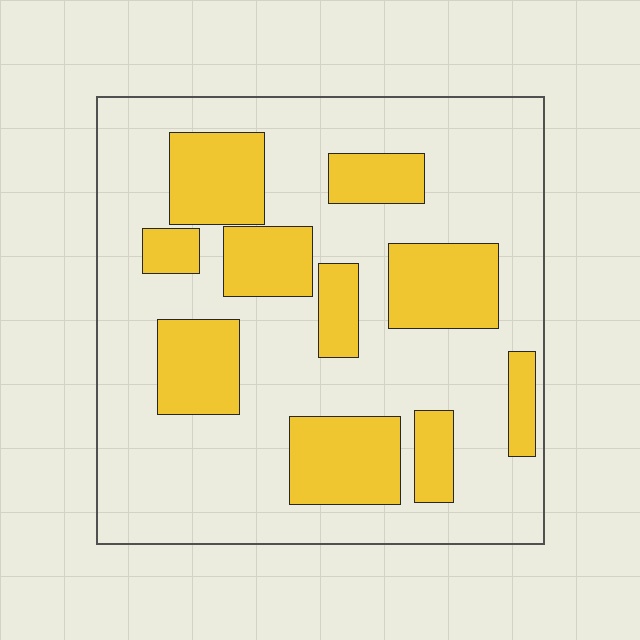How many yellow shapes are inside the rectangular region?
10.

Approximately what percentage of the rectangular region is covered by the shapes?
Approximately 30%.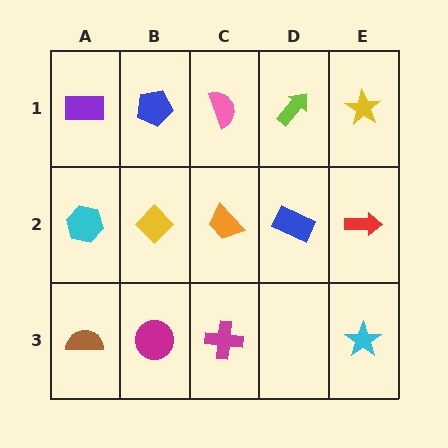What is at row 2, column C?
An orange trapezoid.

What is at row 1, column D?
A lime arrow.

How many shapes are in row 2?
5 shapes.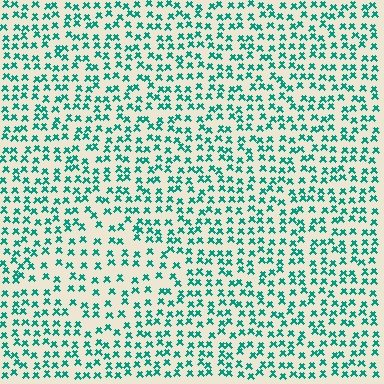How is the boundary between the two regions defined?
The boundary is defined by a change in element density (approximately 1.6x ratio). All elements are the same color, size, and shape.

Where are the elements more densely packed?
The elements are more densely packed outside the diamond boundary.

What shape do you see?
I see a diamond.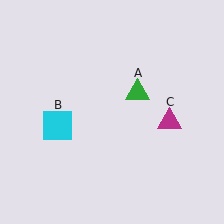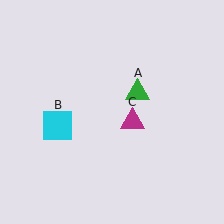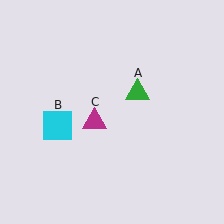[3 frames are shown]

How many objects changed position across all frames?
1 object changed position: magenta triangle (object C).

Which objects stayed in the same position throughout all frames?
Green triangle (object A) and cyan square (object B) remained stationary.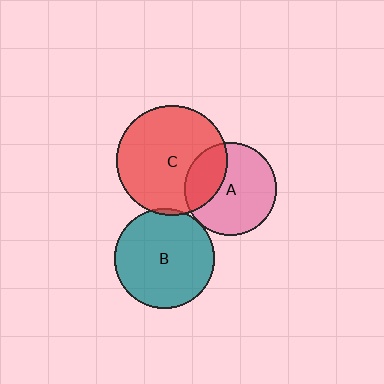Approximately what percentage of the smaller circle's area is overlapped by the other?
Approximately 5%.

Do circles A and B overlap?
Yes.